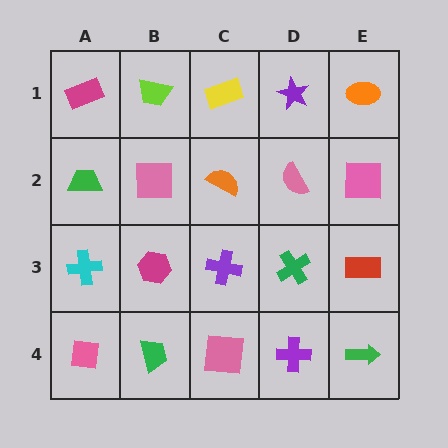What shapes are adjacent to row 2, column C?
A yellow rectangle (row 1, column C), a purple cross (row 3, column C), a pink square (row 2, column B), a pink semicircle (row 2, column D).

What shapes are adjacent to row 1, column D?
A pink semicircle (row 2, column D), a yellow rectangle (row 1, column C), an orange ellipse (row 1, column E).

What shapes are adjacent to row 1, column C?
An orange semicircle (row 2, column C), a lime trapezoid (row 1, column B), a purple star (row 1, column D).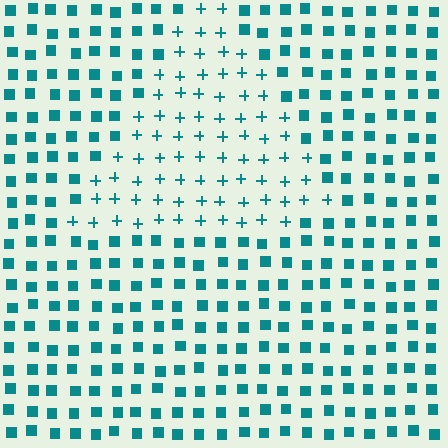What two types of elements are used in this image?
The image uses plus signs inside the triangle region and squares outside it.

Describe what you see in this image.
The image is filled with small teal elements arranged in a uniform grid. A triangle-shaped region contains plus signs, while the surrounding area contains squares. The boundary is defined purely by the change in element shape.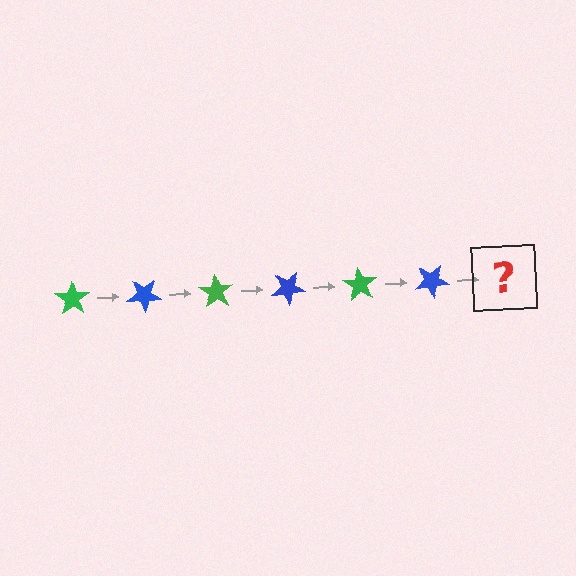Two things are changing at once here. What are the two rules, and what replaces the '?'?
The two rules are that it rotates 35 degrees each step and the color cycles through green and blue. The '?' should be a green star, rotated 210 degrees from the start.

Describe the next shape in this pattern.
It should be a green star, rotated 210 degrees from the start.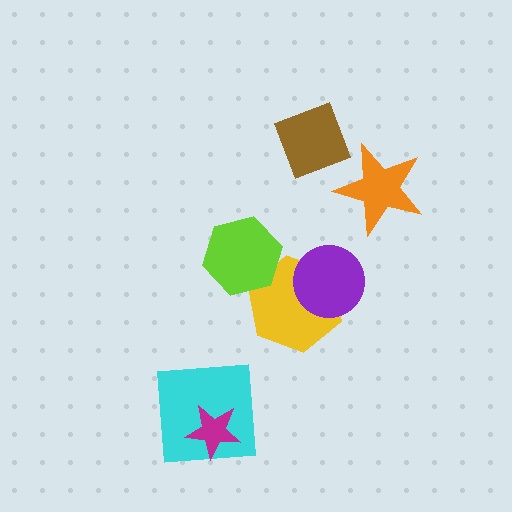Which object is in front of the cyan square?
The magenta star is in front of the cyan square.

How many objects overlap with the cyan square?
1 object overlaps with the cyan square.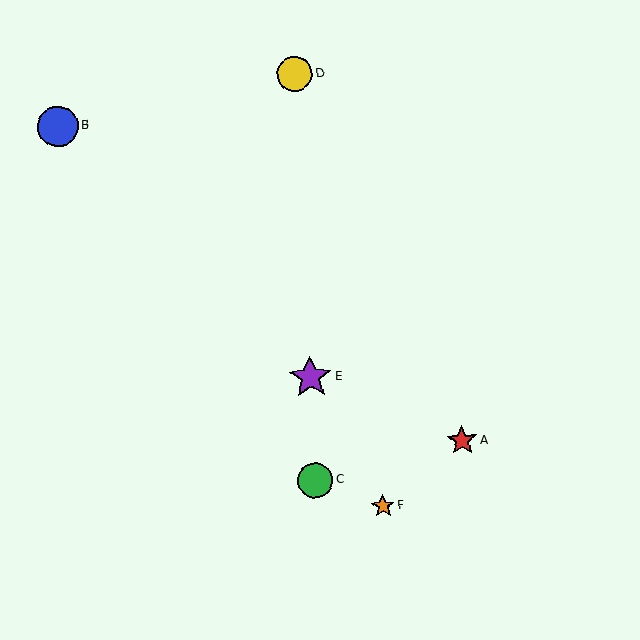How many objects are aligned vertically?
3 objects (C, D, E) are aligned vertically.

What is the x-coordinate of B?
Object B is at x≈58.